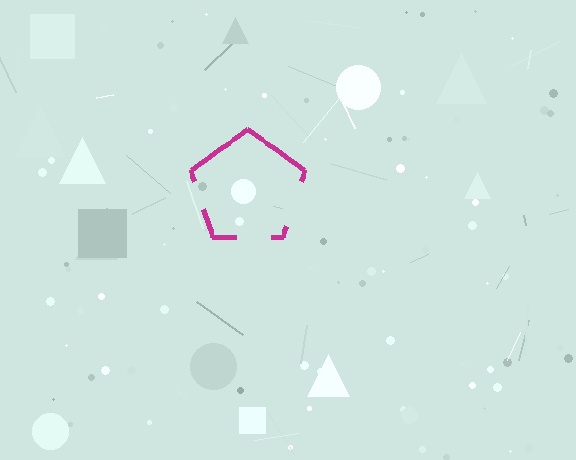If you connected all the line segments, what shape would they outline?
They would outline a pentagon.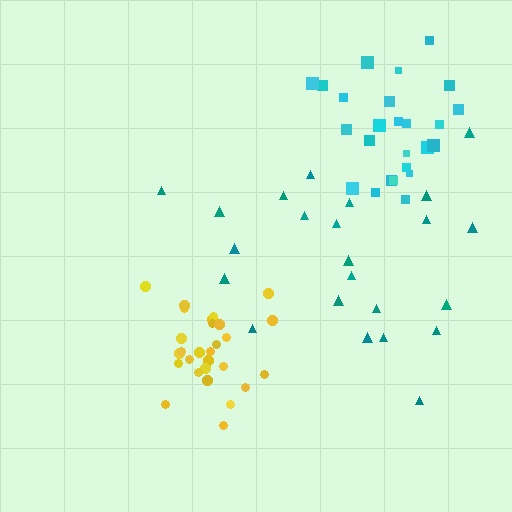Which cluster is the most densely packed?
Yellow.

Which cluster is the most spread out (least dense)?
Teal.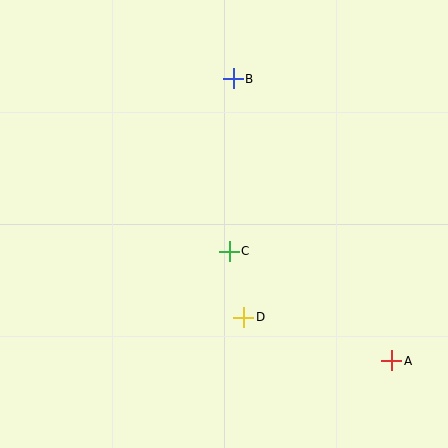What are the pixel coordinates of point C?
Point C is at (229, 251).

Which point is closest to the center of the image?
Point C at (229, 251) is closest to the center.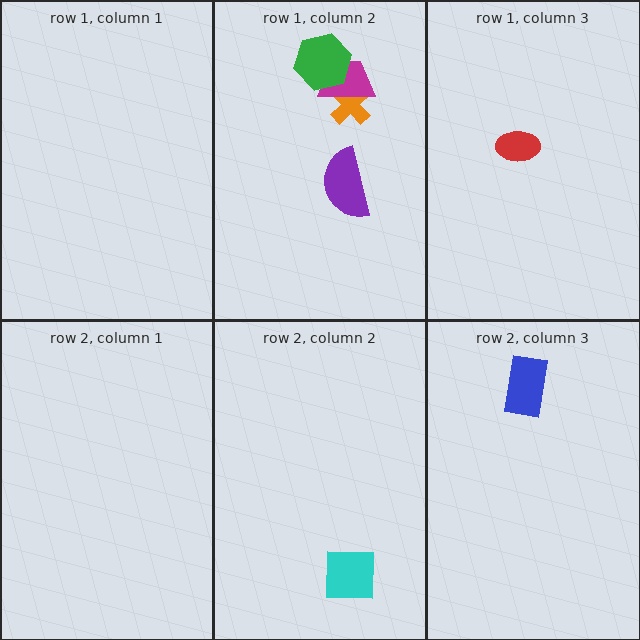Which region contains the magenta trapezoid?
The row 1, column 2 region.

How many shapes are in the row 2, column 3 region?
1.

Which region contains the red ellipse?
The row 1, column 3 region.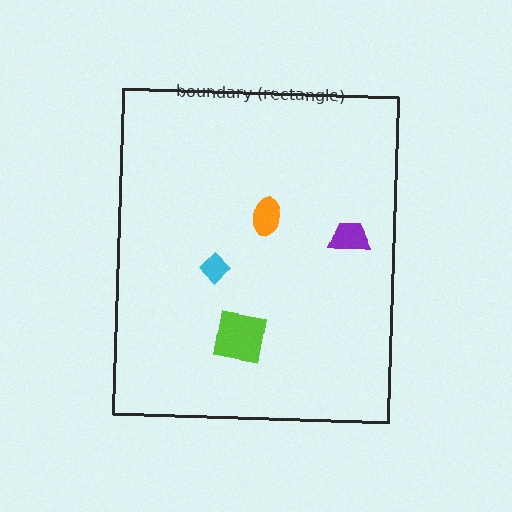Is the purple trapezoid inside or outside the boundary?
Inside.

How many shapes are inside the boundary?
4 inside, 0 outside.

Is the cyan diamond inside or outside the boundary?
Inside.